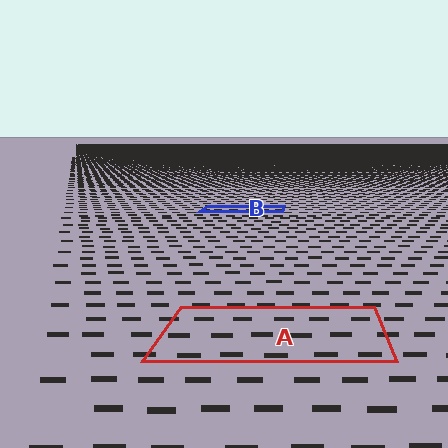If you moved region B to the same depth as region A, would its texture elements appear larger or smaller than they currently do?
They would appear larger. At a closer depth, the same texture elements are projected at a bigger on-screen size.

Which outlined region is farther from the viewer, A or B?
Region B is farther from the viewer — the texture elements inside it appear smaller and more densely packed.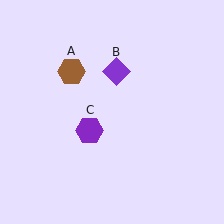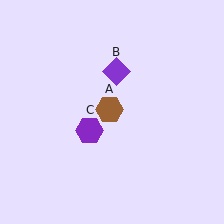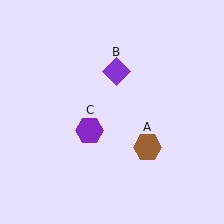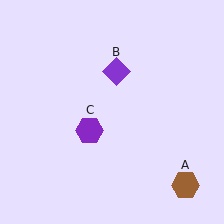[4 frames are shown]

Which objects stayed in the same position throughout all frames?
Purple diamond (object B) and purple hexagon (object C) remained stationary.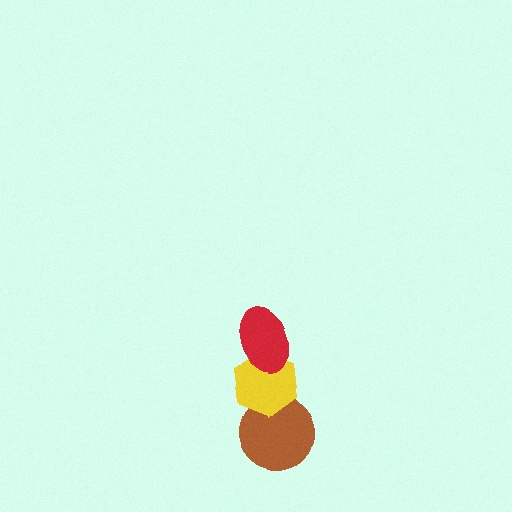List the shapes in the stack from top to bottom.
From top to bottom: the red ellipse, the yellow hexagon, the brown circle.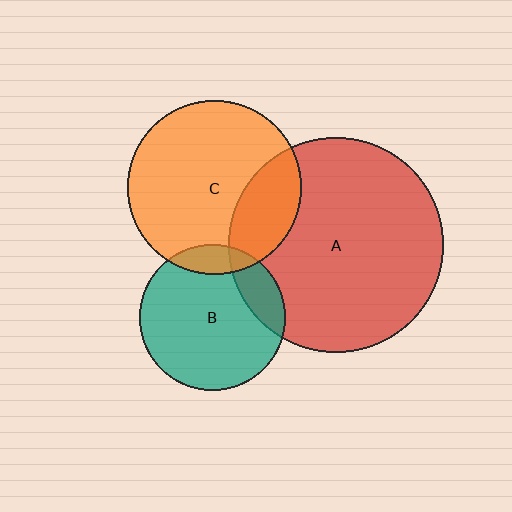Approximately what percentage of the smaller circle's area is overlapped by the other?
Approximately 15%.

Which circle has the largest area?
Circle A (red).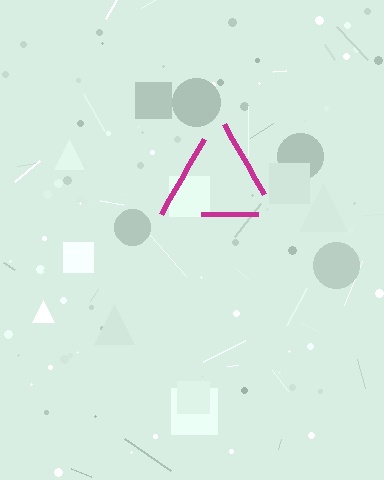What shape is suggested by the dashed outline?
The dashed outline suggests a triangle.